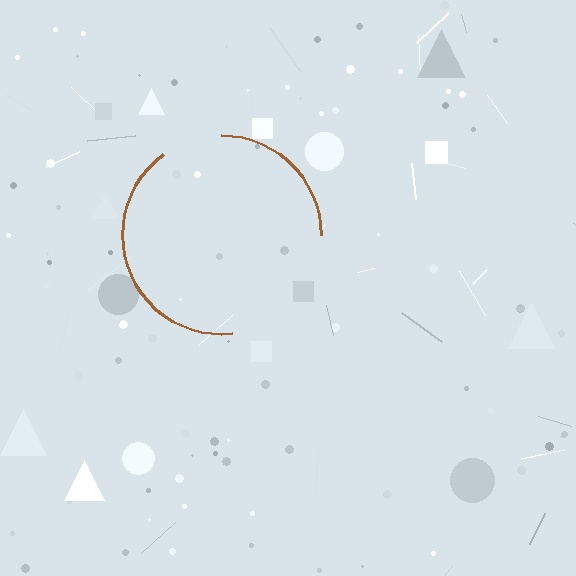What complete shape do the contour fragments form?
The contour fragments form a circle.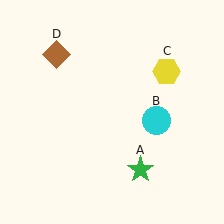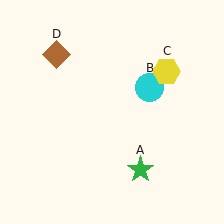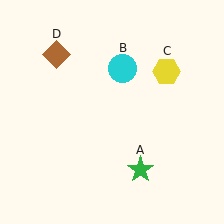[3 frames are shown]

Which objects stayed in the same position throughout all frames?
Green star (object A) and yellow hexagon (object C) and brown diamond (object D) remained stationary.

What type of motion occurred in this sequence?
The cyan circle (object B) rotated counterclockwise around the center of the scene.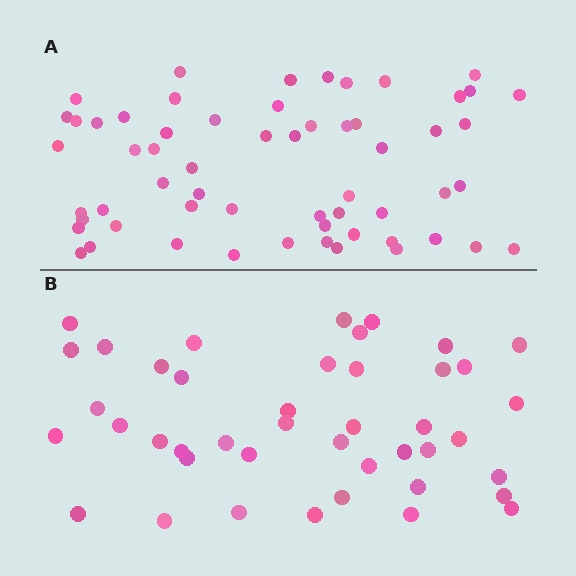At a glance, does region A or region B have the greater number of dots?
Region A (the top region) has more dots.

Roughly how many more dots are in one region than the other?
Region A has approximately 15 more dots than region B.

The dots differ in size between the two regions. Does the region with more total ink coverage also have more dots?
No. Region B has more total ink coverage because its dots are larger, but region A actually contains more individual dots. Total area can be misleading — the number of items is what matters here.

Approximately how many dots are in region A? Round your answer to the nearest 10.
About 60 dots. (The exact count is 59, which rounds to 60.)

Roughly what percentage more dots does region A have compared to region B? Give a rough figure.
About 35% more.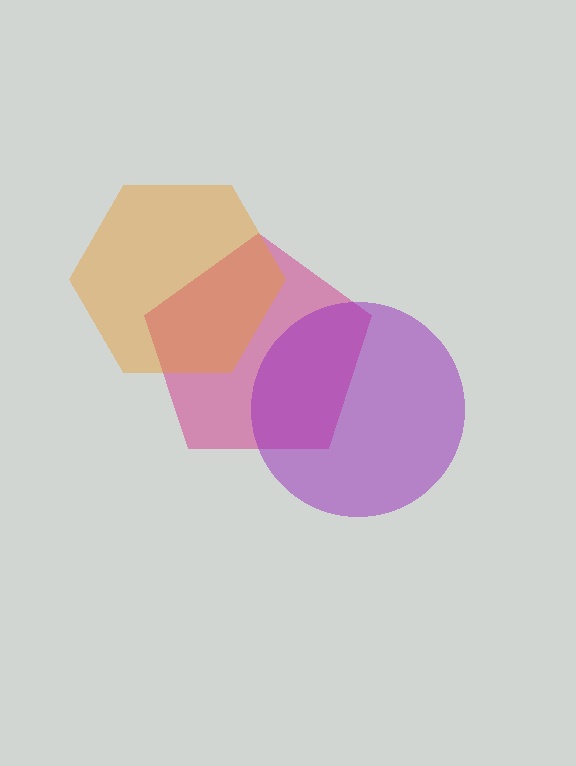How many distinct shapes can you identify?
There are 3 distinct shapes: a magenta pentagon, an orange hexagon, a purple circle.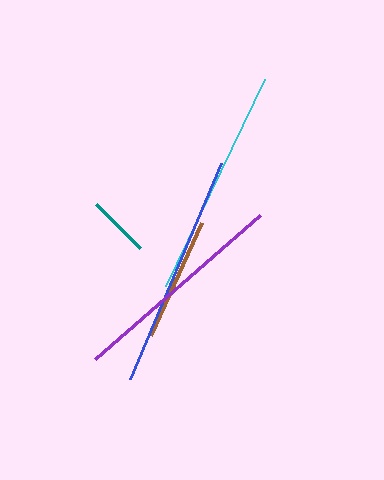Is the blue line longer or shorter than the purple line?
The blue line is longer than the purple line.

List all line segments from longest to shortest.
From longest to shortest: blue, cyan, purple, brown, teal.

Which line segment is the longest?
The blue line is the longest at approximately 234 pixels.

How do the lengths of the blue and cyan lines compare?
The blue and cyan lines are approximately the same length.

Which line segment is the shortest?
The teal line is the shortest at approximately 62 pixels.